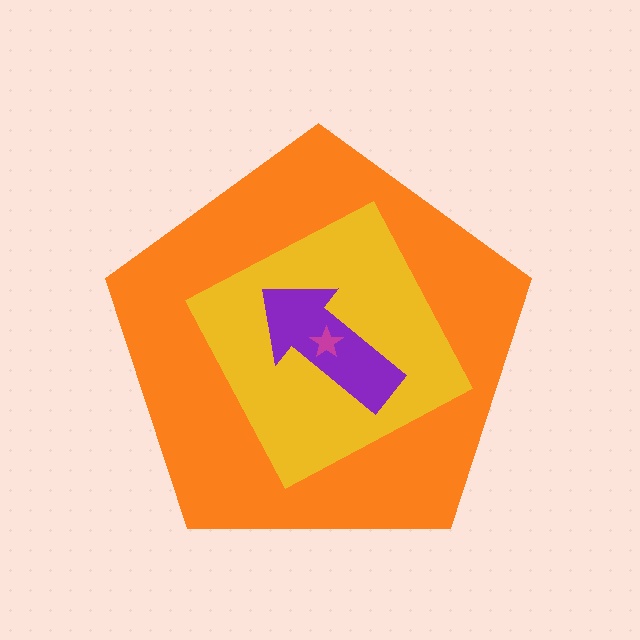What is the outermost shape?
The orange pentagon.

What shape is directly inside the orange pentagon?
The yellow diamond.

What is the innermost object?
The magenta star.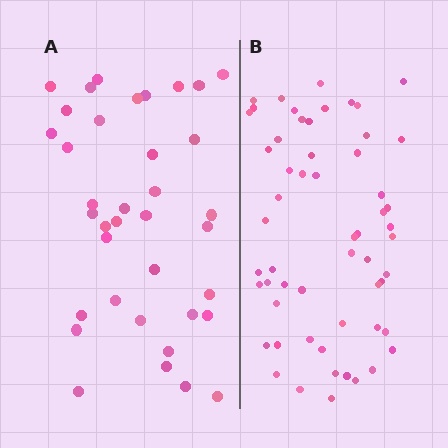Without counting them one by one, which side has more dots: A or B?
Region B (the right region) has more dots.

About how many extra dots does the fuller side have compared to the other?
Region B has approximately 20 more dots than region A.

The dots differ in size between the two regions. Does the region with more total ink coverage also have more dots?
No. Region A has more total ink coverage because its dots are larger, but region B actually contains more individual dots. Total area can be misleading — the number of items is what matters here.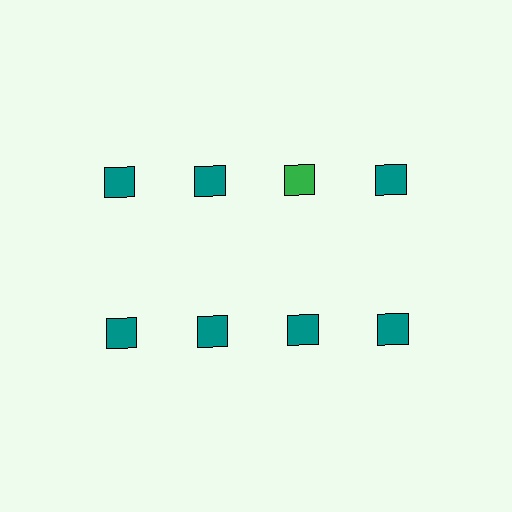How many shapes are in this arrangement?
There are 8 shapes arranged in a grid pattern.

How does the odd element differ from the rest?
It has a different color: green instead of teal.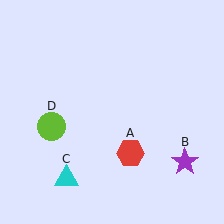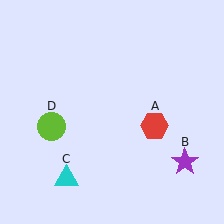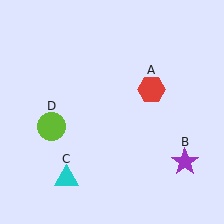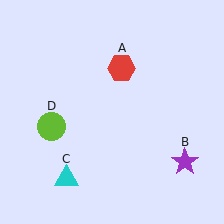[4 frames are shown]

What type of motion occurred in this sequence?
The red hexagon (object A) rotated counterclockwise around the center of the scene.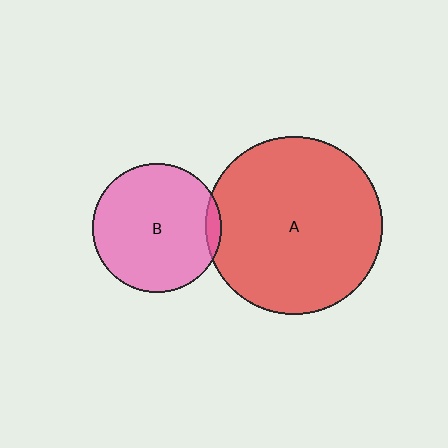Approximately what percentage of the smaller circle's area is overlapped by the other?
Approximately 5%.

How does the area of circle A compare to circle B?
Approximately 1.9 times.